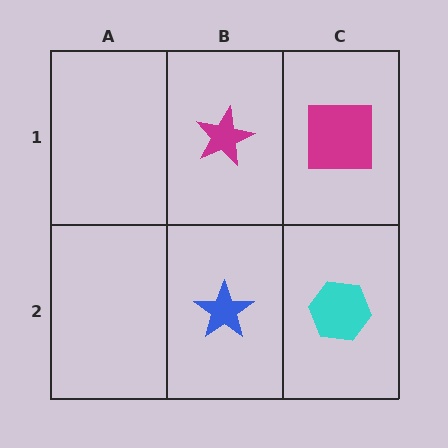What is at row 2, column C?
A cyan hexagon.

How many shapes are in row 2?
2 shapes.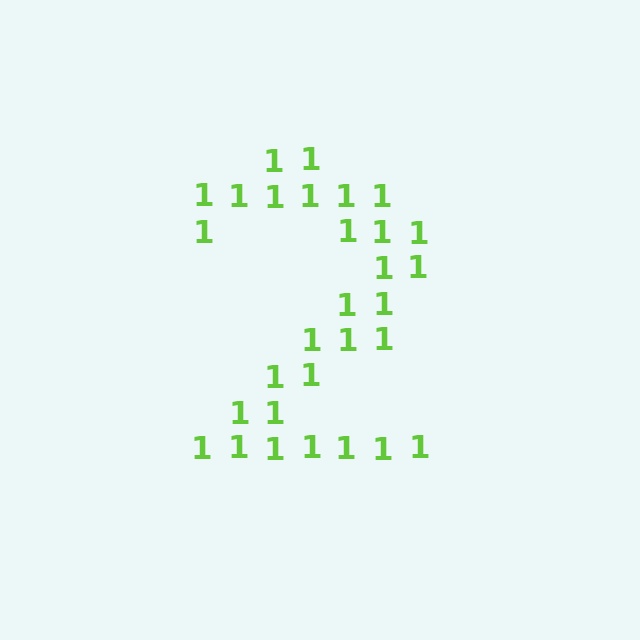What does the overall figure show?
The overall figure shows the digit 2.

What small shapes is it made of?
It is made of small digit 1's.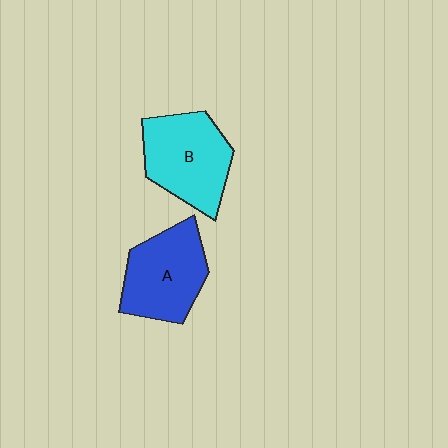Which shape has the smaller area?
Shape A (blue).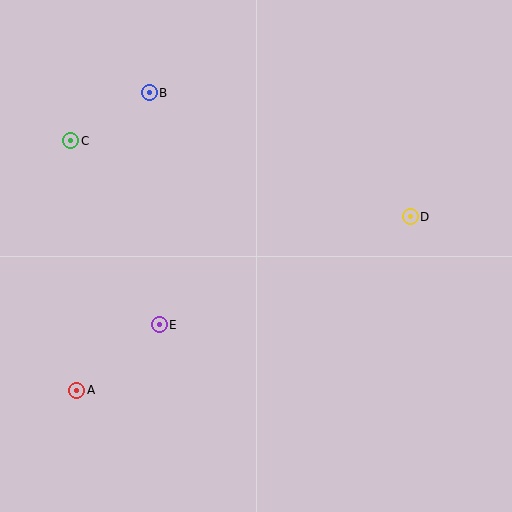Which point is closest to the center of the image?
Point E at (159, 325) is closest to the center.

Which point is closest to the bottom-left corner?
Point A is closest to the bottom-left corner.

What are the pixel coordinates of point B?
Point B is at (149, 93).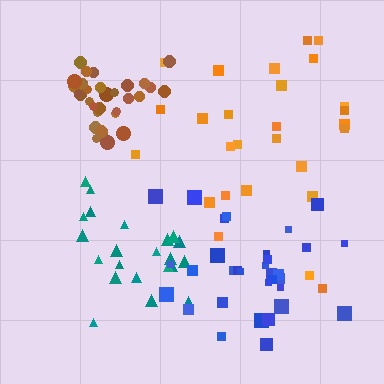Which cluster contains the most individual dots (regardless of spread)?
Blue (32).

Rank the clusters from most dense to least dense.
brown, blue, teal, orange.